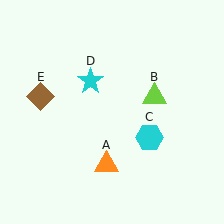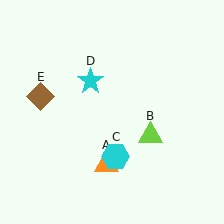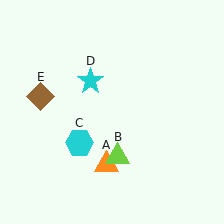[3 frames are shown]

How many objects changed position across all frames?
2 objects changed position: lime triangle (object B), cyan hexagon (object C).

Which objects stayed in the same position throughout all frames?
Orange triangle (object A) and cyan star (object D) and brown diamond (object E) remained stationary.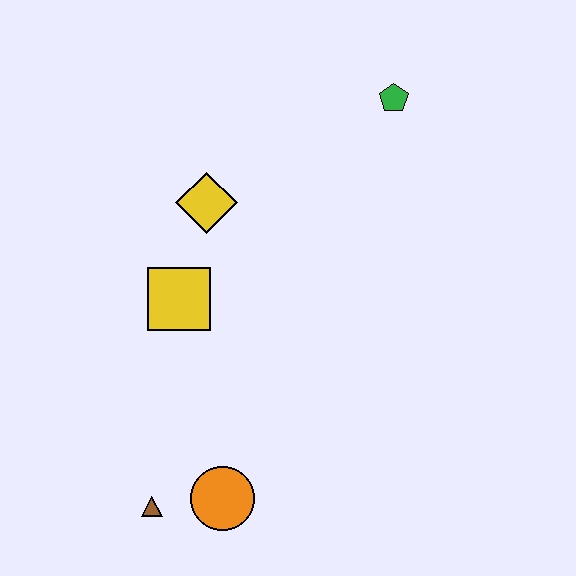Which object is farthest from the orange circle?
The green pentagon is farthest from the orange circle.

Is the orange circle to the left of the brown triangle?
No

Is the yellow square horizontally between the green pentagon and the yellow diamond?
No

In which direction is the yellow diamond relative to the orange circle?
The yellow diamond is above the orange circle.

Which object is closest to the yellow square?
The yellow diamond is closest to the yellow square.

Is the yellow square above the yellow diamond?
No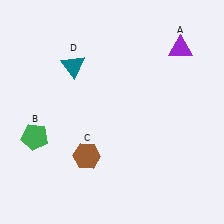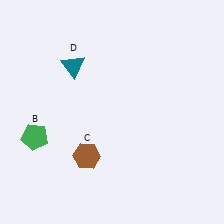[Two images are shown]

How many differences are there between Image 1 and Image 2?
There is 1 difference between the two images.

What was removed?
The purple triangle (A) was removed in Image 2.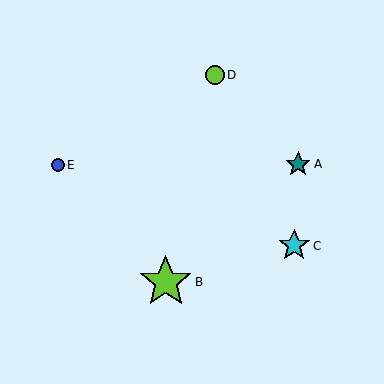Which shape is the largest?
The lime star (labeled B) is the largest.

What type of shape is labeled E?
Shape E is a blue circle.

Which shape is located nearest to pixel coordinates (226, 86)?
The lime circle (labeled D) at (215, 75) is nearest to that location.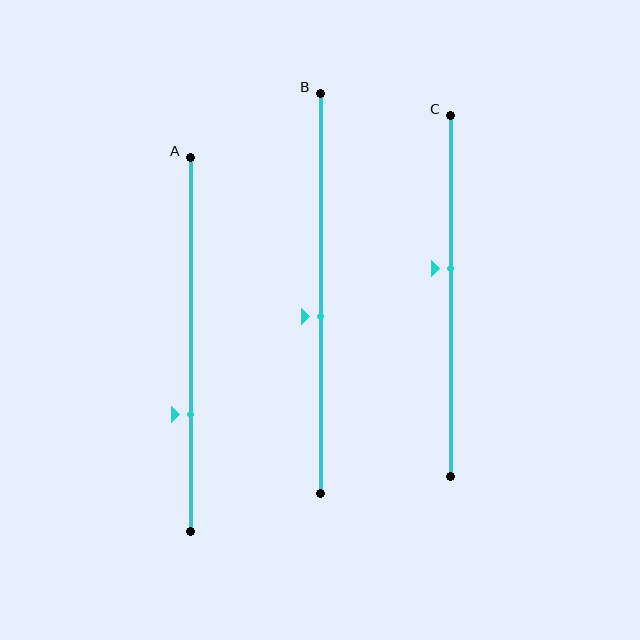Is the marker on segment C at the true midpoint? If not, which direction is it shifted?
No, the marker on segment C is shifted upward by about 8% of the segment length.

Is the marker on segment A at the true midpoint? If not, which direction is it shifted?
No, the marker on segment A is shifted downward by about 19% of the segment length.